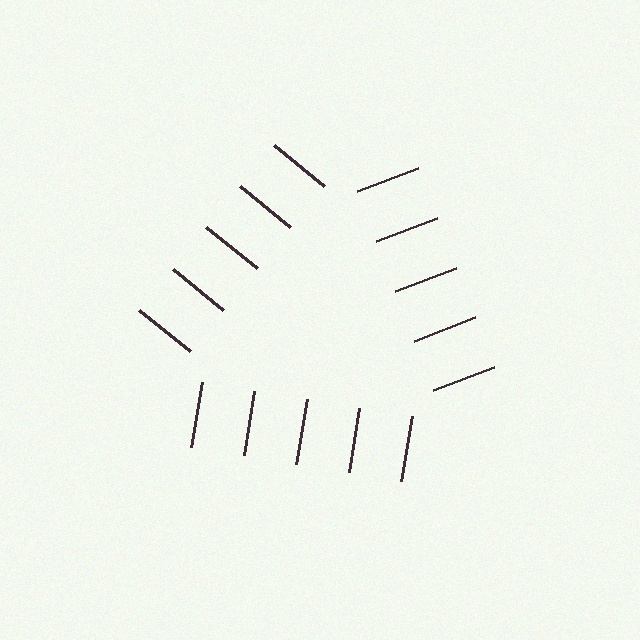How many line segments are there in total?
15 — 5 along each of the 3 edges.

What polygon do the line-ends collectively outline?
An illusory triangle — the line segments terminate on its edges but no continuous stroke is drawn.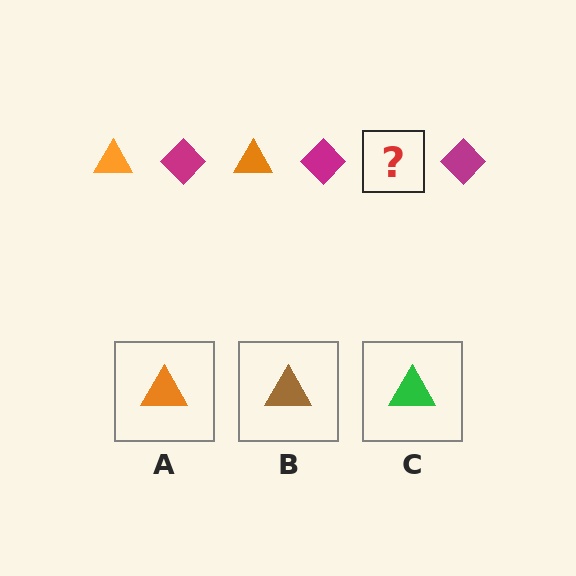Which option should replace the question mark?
Option A.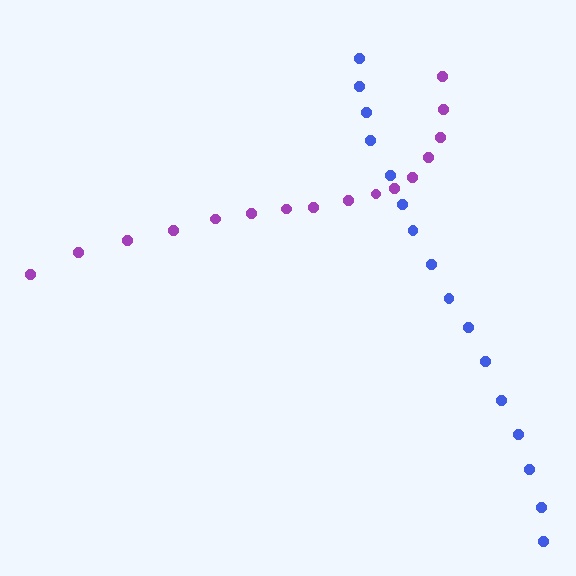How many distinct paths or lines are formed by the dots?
There are 2 distinct paths.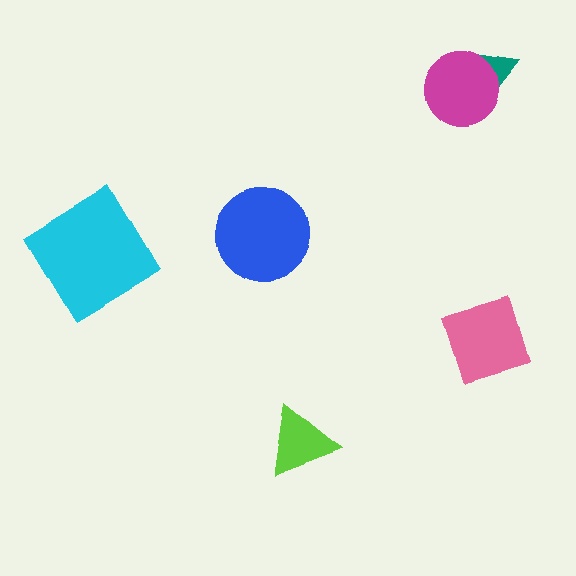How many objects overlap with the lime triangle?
0 objects overlap with the lime triangle.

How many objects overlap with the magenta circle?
1 object overlaps with the magenta circle.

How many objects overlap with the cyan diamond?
0 objects overlap with the cyan diamond.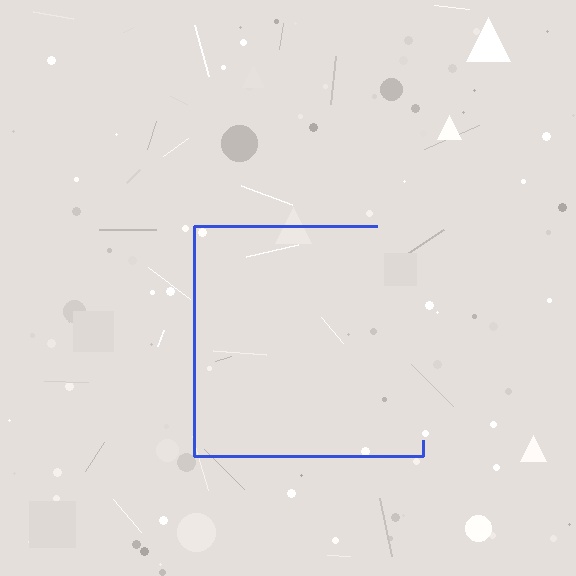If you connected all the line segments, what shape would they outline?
They would outline a square.